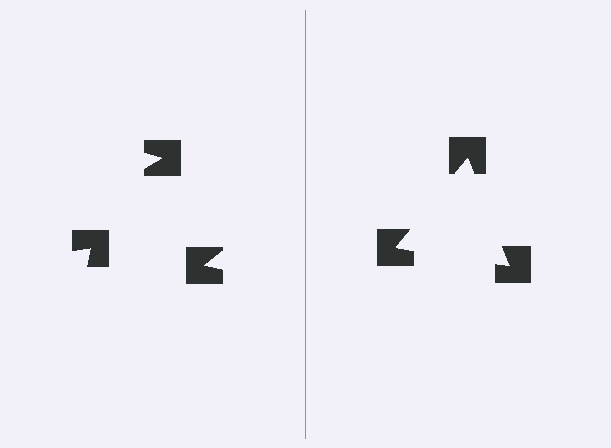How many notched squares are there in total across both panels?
6 — 3 on each side.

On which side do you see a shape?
An illusory triangle appears on the right side. On the left side the wedge cuts are rotated, so no coherent shape forms.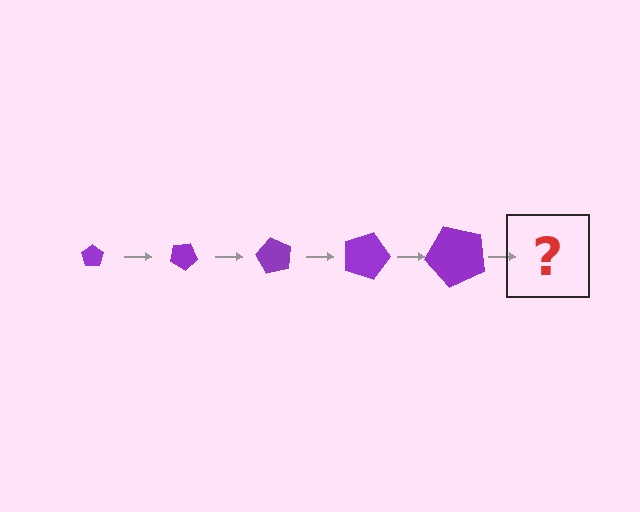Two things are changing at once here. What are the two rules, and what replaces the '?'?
The two rules are that the pentagon grows larger each step and it rotates 30 degrees each step. The '?' should be a pentagon, larger than the previous one and rotated 150 degrees from the start.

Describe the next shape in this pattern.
It should be a pentagon, larger than the previous one and rotated 150 degrees from the start.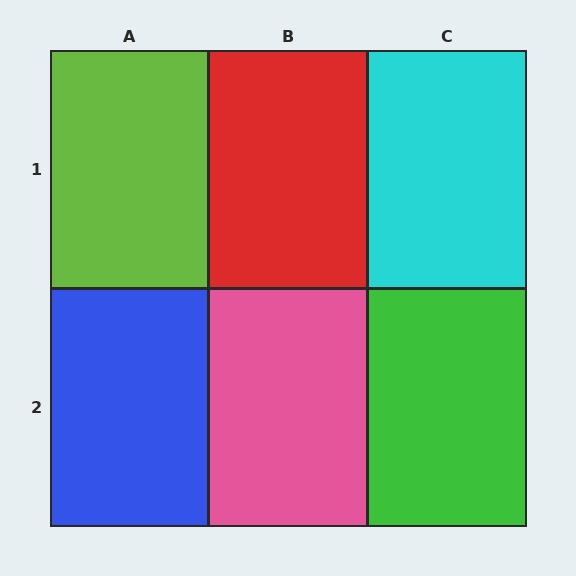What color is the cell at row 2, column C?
Green.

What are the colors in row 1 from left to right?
Lime, red, cyan.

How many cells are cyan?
1 cell is cyan.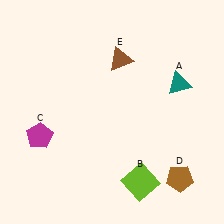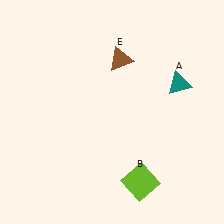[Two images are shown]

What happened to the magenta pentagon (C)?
The magenta pentagon (C) was removed in Image 2. It was in the bottom-left area of Image 1.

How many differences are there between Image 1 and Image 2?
There are 2 differences between the two images.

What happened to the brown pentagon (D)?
The brown pentagon (D) was removed in Image 2. It was in the bottom-right area of Image 1.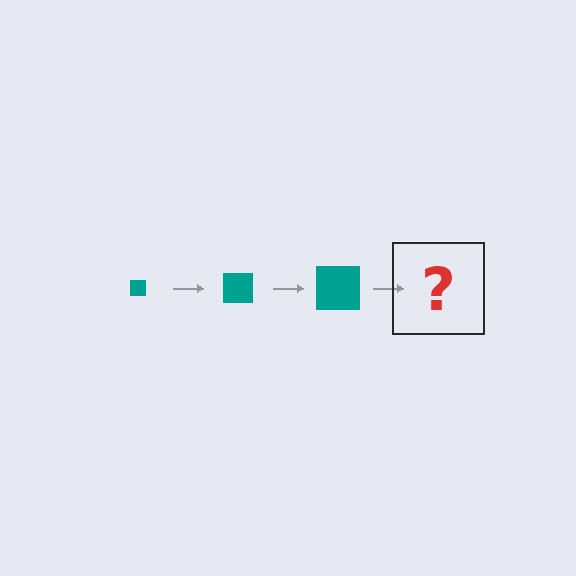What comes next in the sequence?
The next element should be a teal square, larger than the previous one.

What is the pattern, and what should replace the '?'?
The pattern is that the square gets progressively larger each step. The '?' should be a teal square, larger than the previous one.